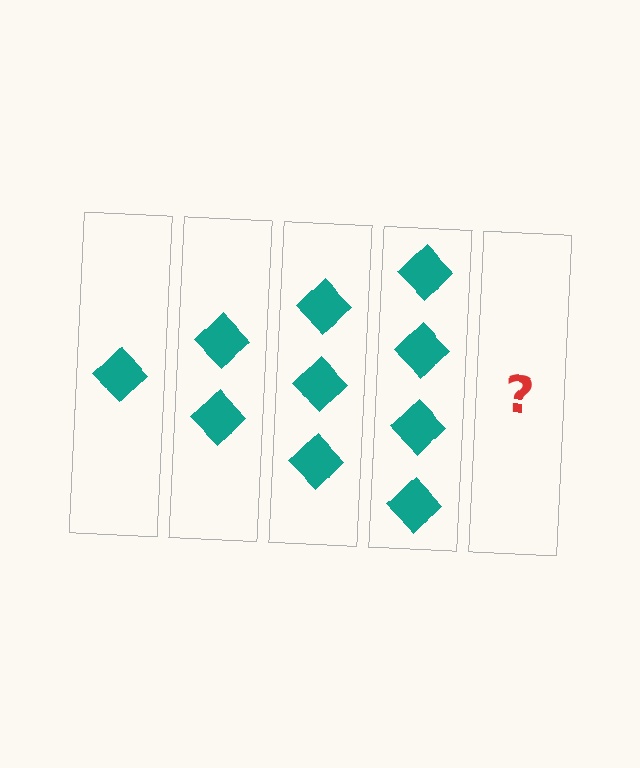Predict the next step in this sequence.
The next step is 5 diamonds.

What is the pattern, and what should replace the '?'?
The pattern is that each step adds one more diamond. The '?' should be 5 diamonds.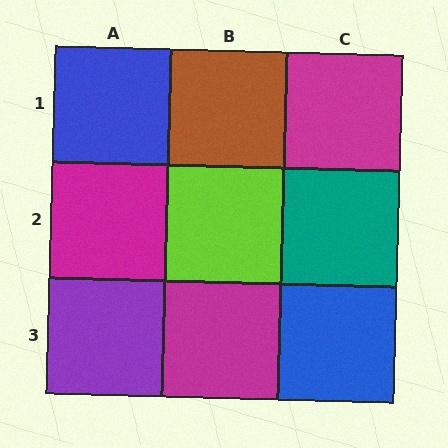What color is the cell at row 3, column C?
Blue.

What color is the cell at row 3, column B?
Magenta.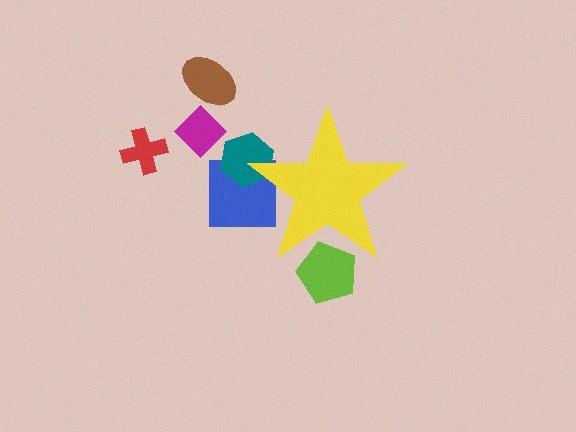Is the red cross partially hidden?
No, the red cross is fully visible.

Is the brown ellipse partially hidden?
No, the brown ellipse is fully visible.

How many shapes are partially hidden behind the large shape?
3 shapes are partially hidden.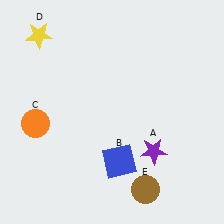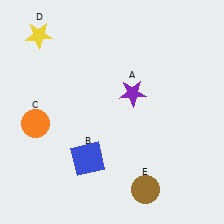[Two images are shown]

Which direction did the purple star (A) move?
The purple star (A) moved up.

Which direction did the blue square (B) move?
The blue square (B) moved left.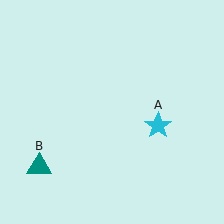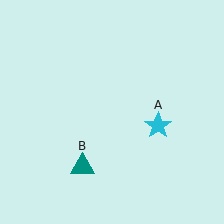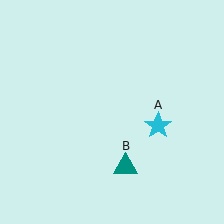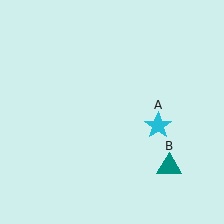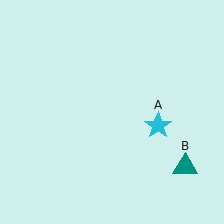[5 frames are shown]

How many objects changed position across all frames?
1 object changed position: teal triangle (object B).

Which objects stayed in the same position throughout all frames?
Cyan star (object A) remained stationary.